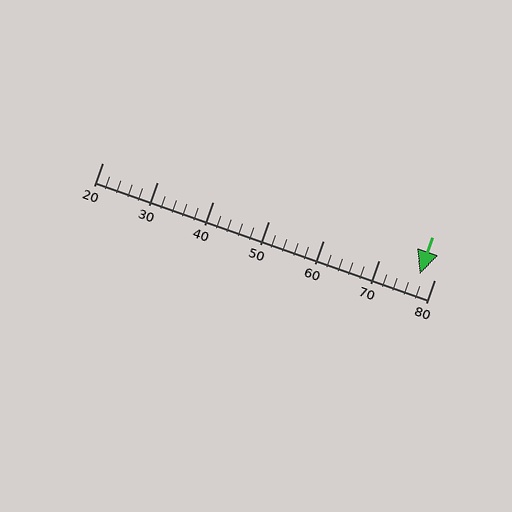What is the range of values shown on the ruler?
The ruler shows values from 20 to 80.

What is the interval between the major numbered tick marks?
The major tick marks are spaced 10 units apart.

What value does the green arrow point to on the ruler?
The green arrow points to approximately 77.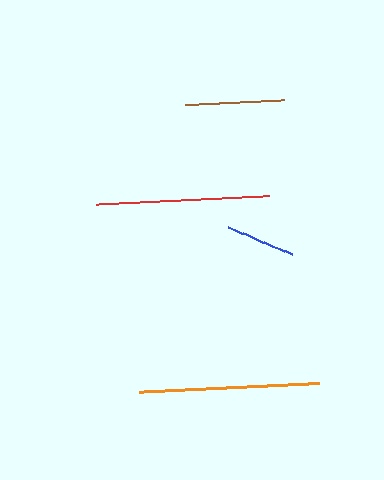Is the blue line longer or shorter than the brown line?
The brown line is longer than the blue line.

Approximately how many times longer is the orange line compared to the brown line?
The orange line is approximately 1.8 times the length of the brown line.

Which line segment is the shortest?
The blue line is the shortest at approximately 69 pixels.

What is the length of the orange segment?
The orange segment is approximately 180 pixels long.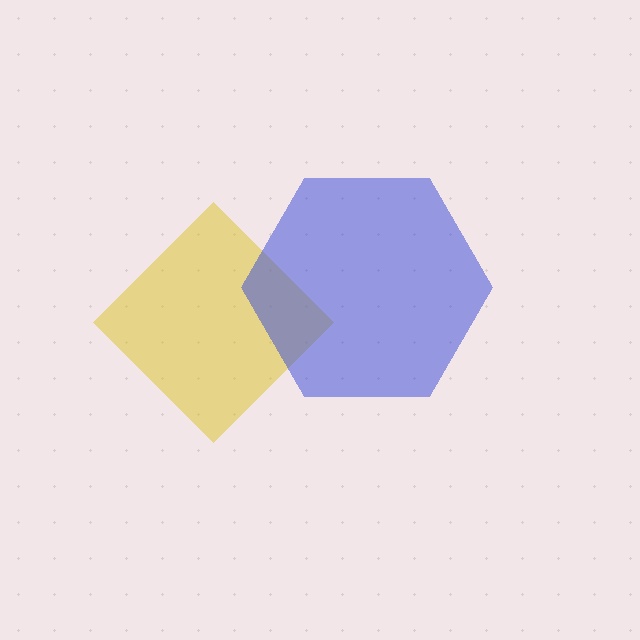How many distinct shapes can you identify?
There are 2 distinct shapes: a yellow diamond, a blue hexagon.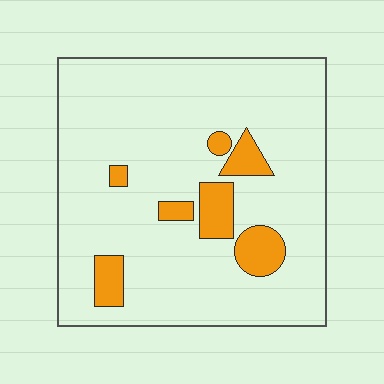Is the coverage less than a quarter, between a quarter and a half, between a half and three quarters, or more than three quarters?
Less than a quarter.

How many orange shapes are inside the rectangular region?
7.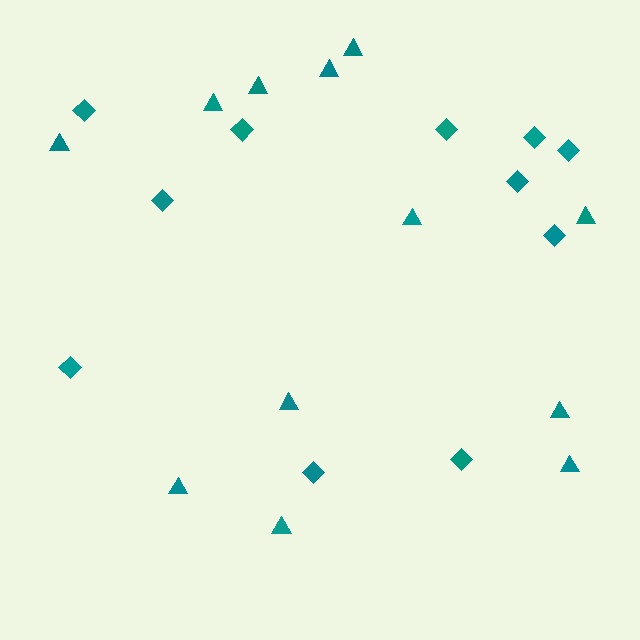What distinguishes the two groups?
There are 2 groups: one group of triangles (12) and one group of diamonds (11).